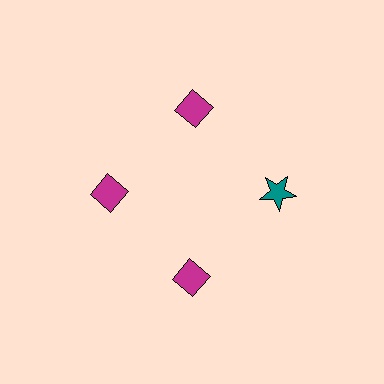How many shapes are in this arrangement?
There are 4 shapes arranged in a ring pattern.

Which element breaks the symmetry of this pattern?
The teal star at roughly the 3 o'clock position breaks the symmetry. All other shapes are magenta diamonds.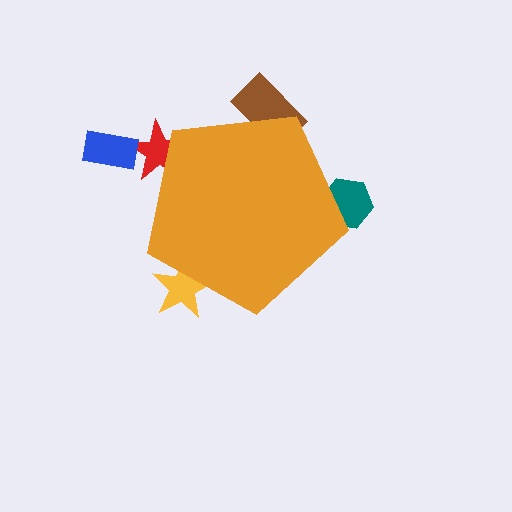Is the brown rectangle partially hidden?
Yes, the brown rectangle is partially hidden behind the orange pentagon.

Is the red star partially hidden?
Yes, the red star is partially hidden behind the orange pentagon.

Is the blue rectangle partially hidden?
No, the blue rectangle is fully visible.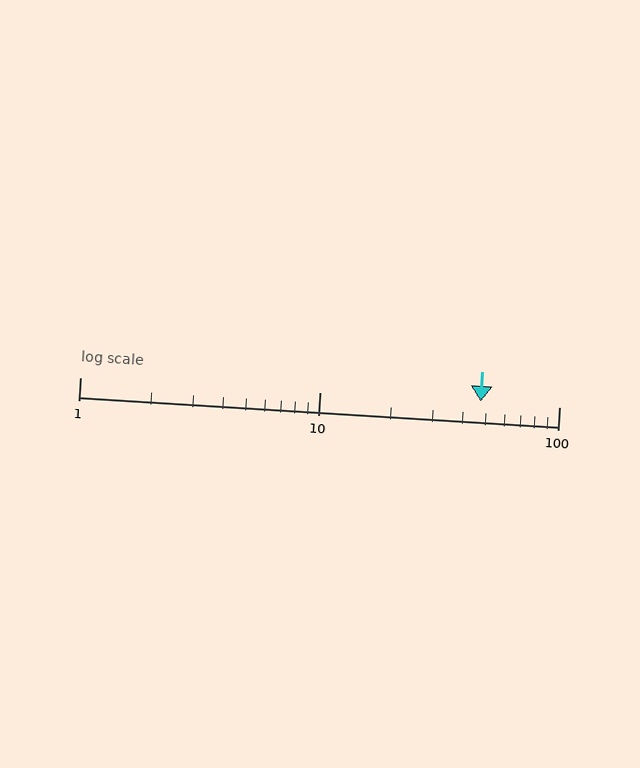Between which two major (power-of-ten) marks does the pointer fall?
The pointer is between 10 and 100.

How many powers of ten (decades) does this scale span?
The scale spans 2 decades, from 1 to 100.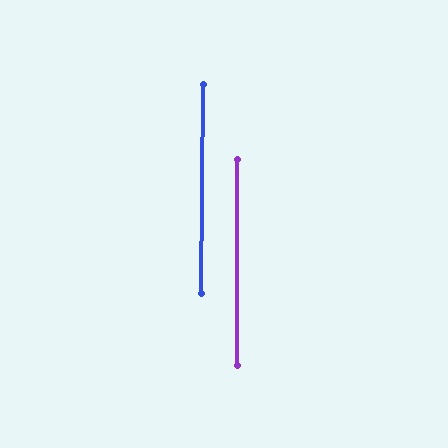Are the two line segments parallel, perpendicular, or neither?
Parallel — their directions differ by only 0.7°.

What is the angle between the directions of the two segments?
Approximately 1 degree.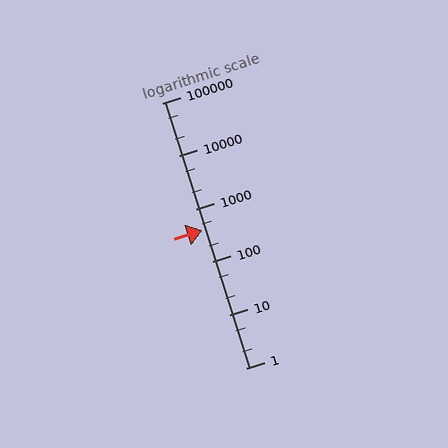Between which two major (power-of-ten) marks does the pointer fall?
The pointer is between 100 and 1000.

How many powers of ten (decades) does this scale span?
The scale spans 5 decades, from 1 to 100000.